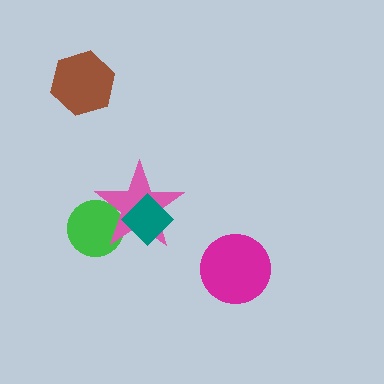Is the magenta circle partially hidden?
No, no other shape covers it.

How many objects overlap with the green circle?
1 object overlaps with the green circle.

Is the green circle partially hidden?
Yes, it is partially covered by another shape.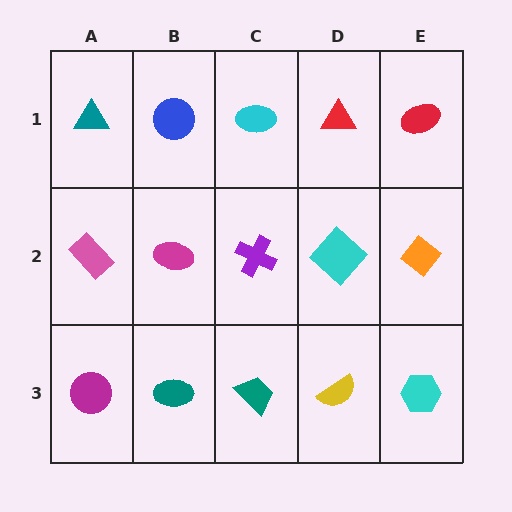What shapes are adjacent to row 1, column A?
A pink rectangle (row 2, column A), a blue circle (row 1, column B).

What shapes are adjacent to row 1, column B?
A magenta ellipse (row 2, column B), a teal triangle (row 1, column A), a cyan ellipse (row 1, column C).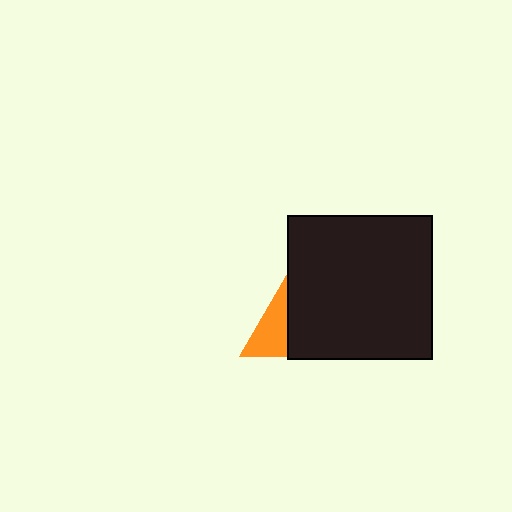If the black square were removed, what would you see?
You would see the complete orange triangle.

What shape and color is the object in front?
The object in front is a black square.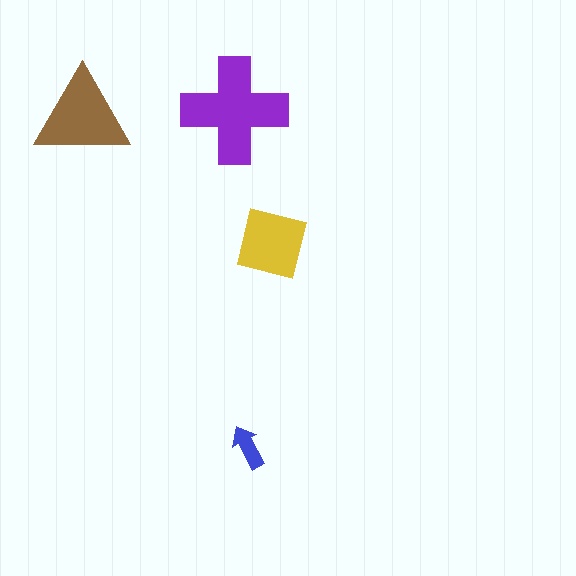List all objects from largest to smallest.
The purple cross, the brown triangle, the yellow square, the blue arrow.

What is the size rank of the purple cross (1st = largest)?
1st.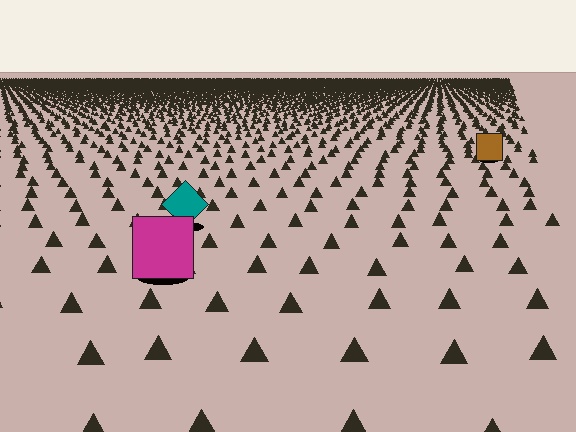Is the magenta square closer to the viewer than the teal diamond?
Yes. The magenta square is closer — you can tell from the texture gradient: the ground texture is coarser near it.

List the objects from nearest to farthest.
From nearest to farthest: the magenta square, the teal diamond, the brown square.